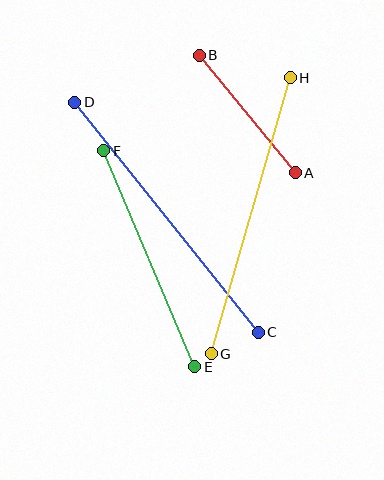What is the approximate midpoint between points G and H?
The midpoint is at approximately (251, 216) pixels.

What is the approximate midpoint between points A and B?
The midpoint is at approximately (247, 114) pixels.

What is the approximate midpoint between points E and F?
The midpoint is at approximately (149, 259) pixels.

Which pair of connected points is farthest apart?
Points C and D are farthest apart.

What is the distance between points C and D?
The distance is approximately 294 pixels.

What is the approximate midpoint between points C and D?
The midpoint is at approximately (167, 217) pixels.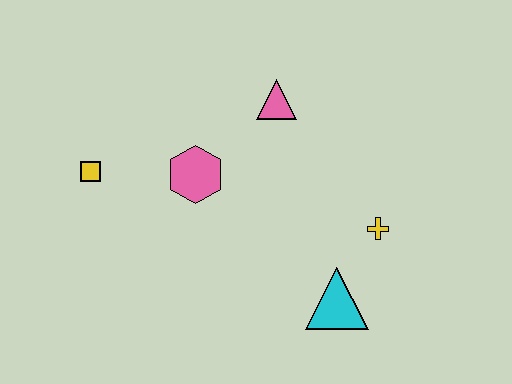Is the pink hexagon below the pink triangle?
Yes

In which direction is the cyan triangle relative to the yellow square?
The cyan triangle is to the right of the yellow square.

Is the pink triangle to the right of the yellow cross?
No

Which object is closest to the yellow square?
The pink hexagon is closest to the yellow square.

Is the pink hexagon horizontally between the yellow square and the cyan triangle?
Yes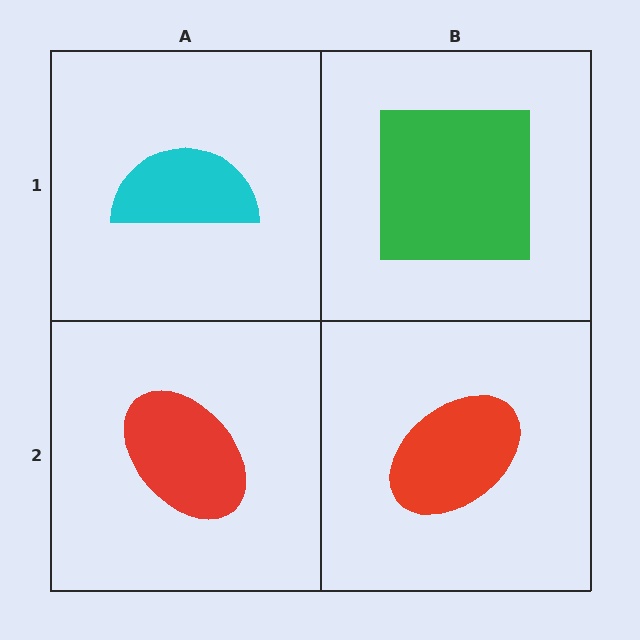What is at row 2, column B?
A red ellipse.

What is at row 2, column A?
A red ellipse.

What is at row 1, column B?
A green square.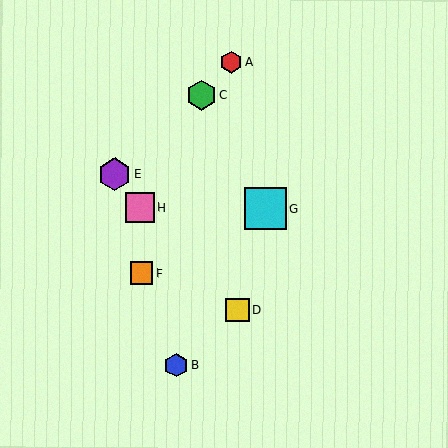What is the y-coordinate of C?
Object C is at y≈95.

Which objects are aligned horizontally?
Objects G, H are aligned horizontally.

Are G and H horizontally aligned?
Yes, both are at y≈209.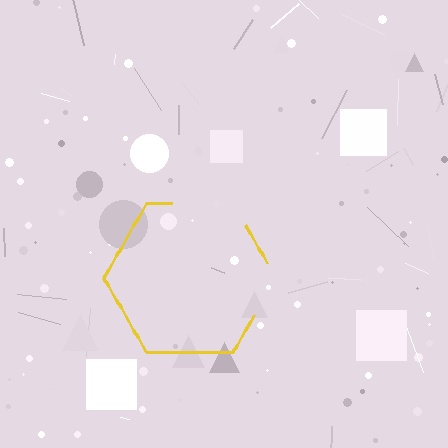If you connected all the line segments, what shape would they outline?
They would outline a hexagon.